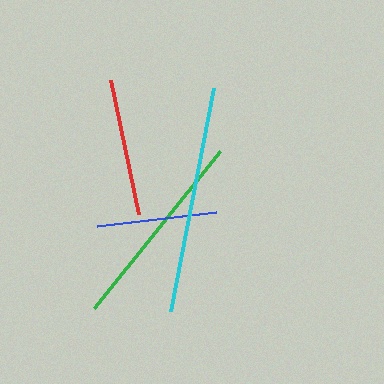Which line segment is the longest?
The cyan line is the longest at approximately 227 pixels.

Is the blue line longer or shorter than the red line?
The red line is longer than the blue line.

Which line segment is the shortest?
The blue line is the shortest at approximately 120 pixels.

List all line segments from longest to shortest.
From longest to shortest: cyan, green, red, blue.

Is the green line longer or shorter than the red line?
The green line is longer than the red line.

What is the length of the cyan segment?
The cyan segment is approximately 227 pixels long.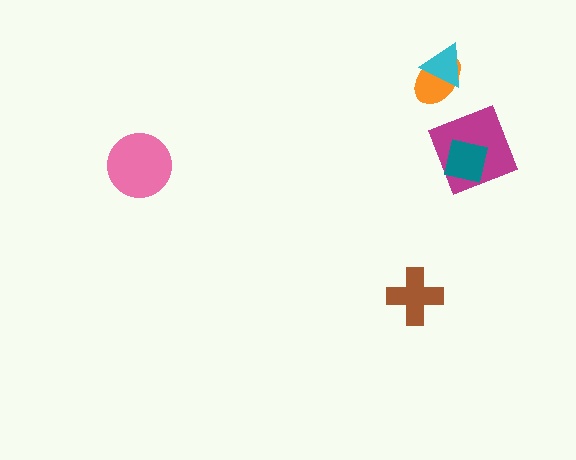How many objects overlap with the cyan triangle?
1 object overlaps with the cyan triangle.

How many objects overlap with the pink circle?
0 objects overlap with the pink circle.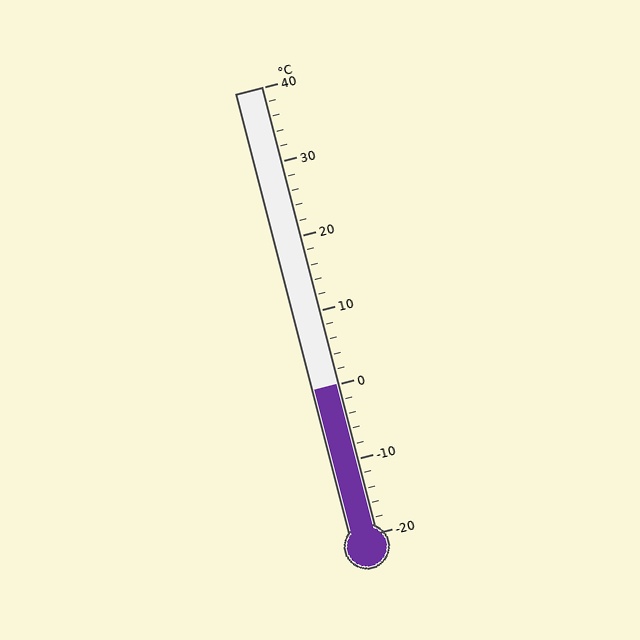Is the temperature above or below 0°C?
The temperature is at 0°C.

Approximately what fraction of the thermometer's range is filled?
The thermometer is filled to approximately 35% of its range.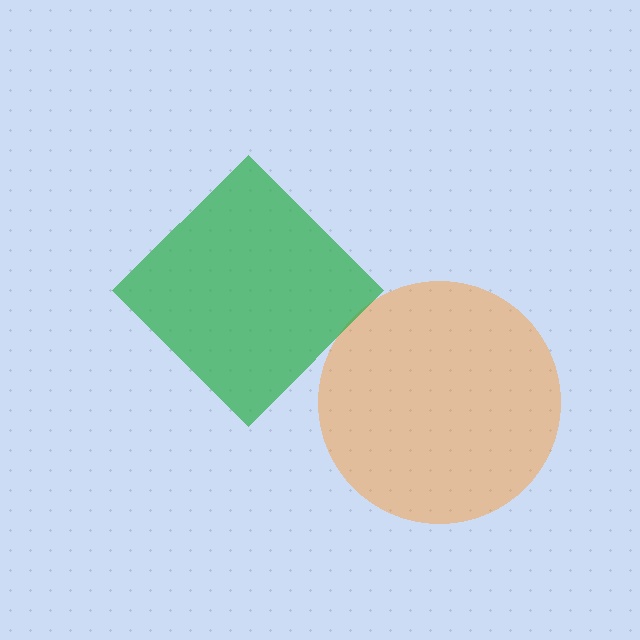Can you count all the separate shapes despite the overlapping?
Yes, there are 2 separate shapes.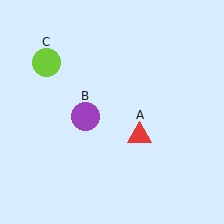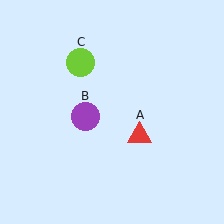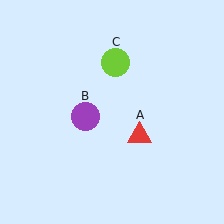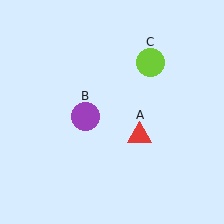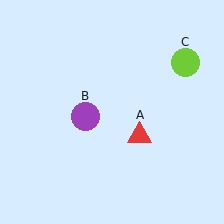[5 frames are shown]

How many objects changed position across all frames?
1 object changed position: lime circle (object C).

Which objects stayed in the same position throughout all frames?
Red triangle (object A) and purple circle (object B) remained stationary.